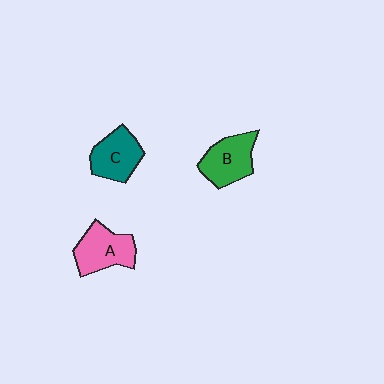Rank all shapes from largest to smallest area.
From largest to smallest: A (pink), B (green), C (teal).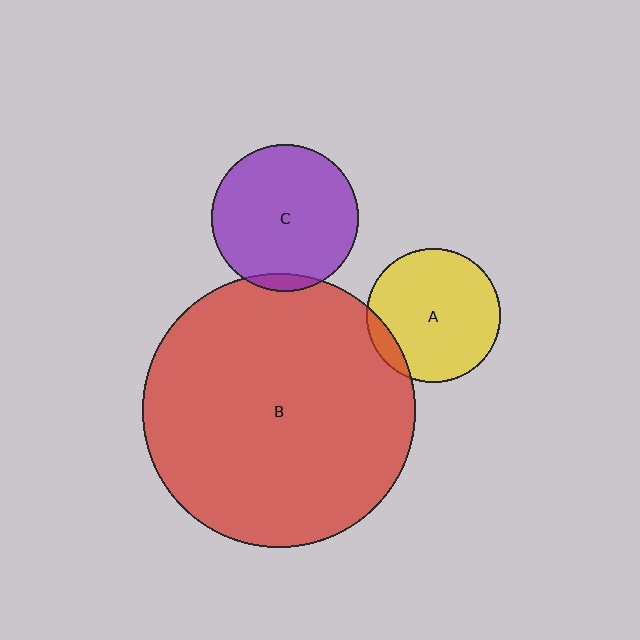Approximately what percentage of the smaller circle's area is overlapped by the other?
Approximately 5%.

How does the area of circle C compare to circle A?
Approximately 1.2 times.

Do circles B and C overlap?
Yes.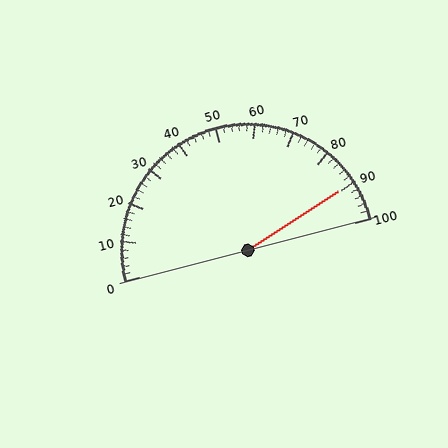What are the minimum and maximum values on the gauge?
The gauge ranges from 0 to 100.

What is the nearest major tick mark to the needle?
The nearest major tick mark is 90.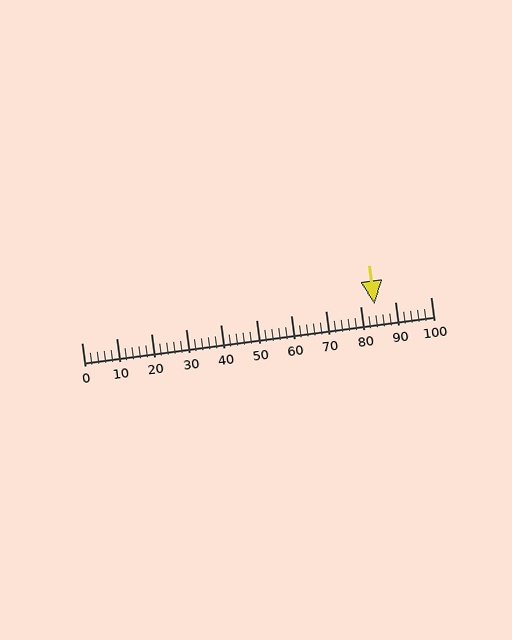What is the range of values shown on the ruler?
The ruler shows values from 0 to 100.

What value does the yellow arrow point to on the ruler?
The yellow arrow points to approximately 84.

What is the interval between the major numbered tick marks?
The major tick marks are spaced 10 units apart.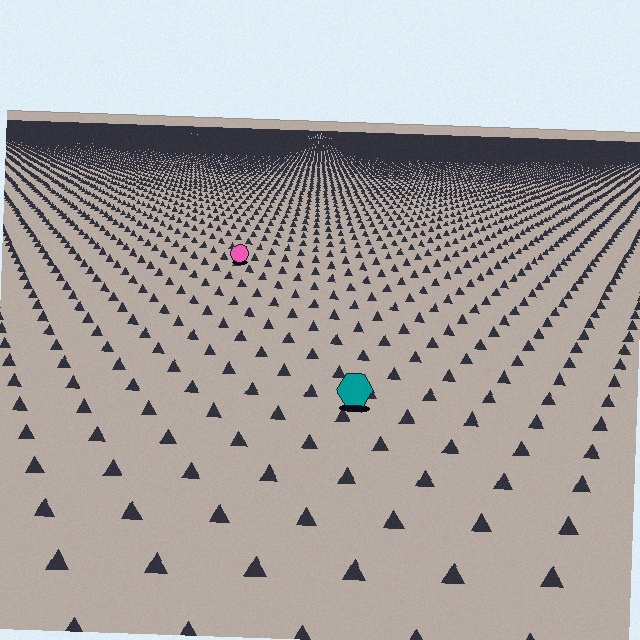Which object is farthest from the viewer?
The pink circle is farthest from the viewer. It appears smaller and the ground texture around it is denser.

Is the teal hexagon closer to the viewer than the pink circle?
Yes. The teal hexagon is closer — you can tell from the texture gradient: the ground texture is coarser near it.